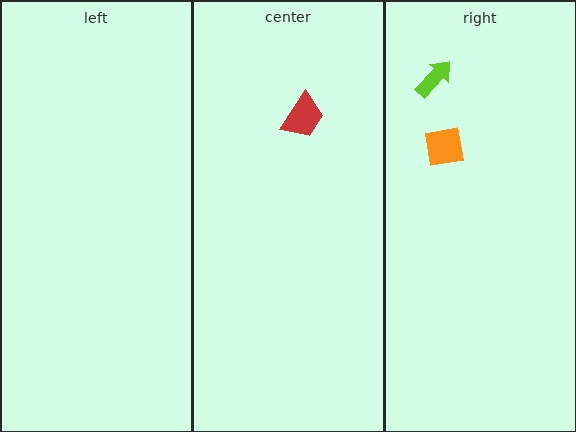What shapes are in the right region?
The orange square, the lime arrow.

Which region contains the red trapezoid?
The center region.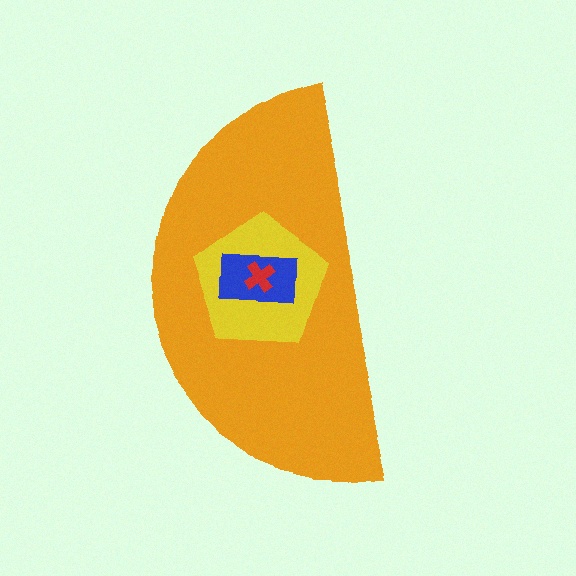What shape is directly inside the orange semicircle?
The yellow pentagon.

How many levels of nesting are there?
4.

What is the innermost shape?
The red cross.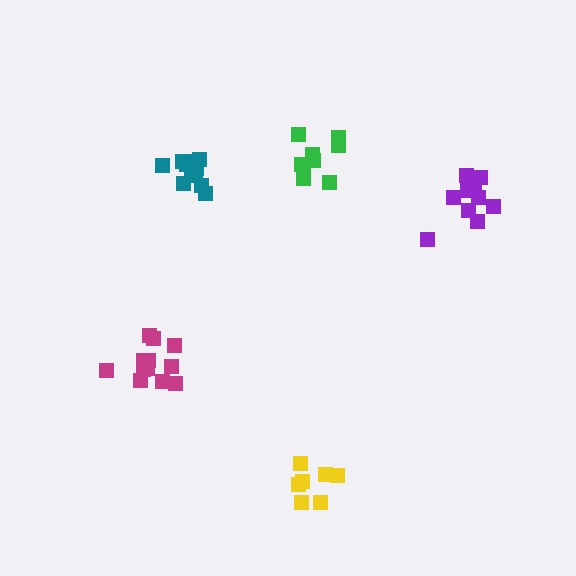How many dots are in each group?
Group 1: 12 dots, Group 2: 12 dots, Group 3: 9 dots, Group 4: 11 dots, Group 5: 7 dots (51 total).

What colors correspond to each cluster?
The clusters are colored: purple, magenta, green, teal, yellow.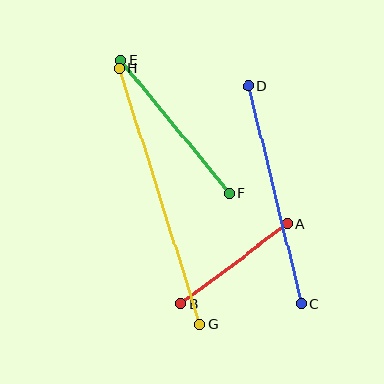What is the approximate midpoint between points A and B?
The midpoint is at approximately (234, 264) pixels.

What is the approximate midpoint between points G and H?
The midpoint is at approximately (160, 196) pixels.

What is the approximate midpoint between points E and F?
The midpoint is at approximately (175, 126) pixels.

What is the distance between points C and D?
The distance is approximately 224 pixels.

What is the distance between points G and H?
The distance is approximately 269 pixels.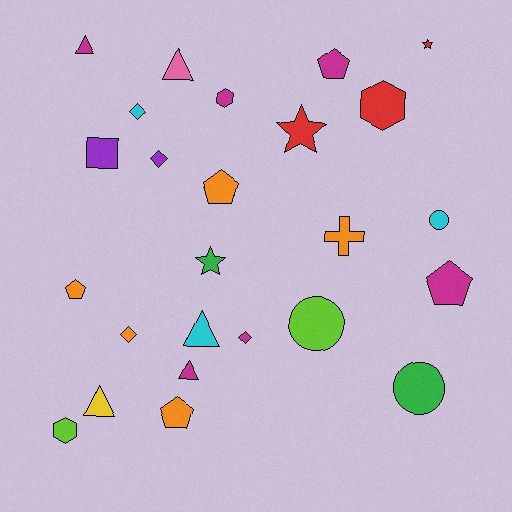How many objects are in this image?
There are 25 objects.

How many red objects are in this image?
There are 3 red objects.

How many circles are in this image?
There are 3 circles.